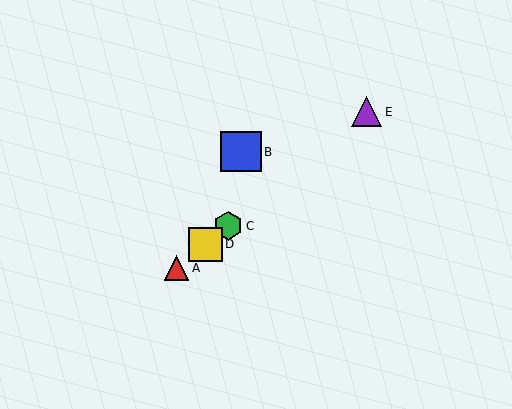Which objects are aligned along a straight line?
Objects A, C, D, E are aligned along a straight line.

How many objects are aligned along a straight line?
4 objects (A, C, D, E) are aligned along a straight line.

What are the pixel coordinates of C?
Object C is at (228, 226).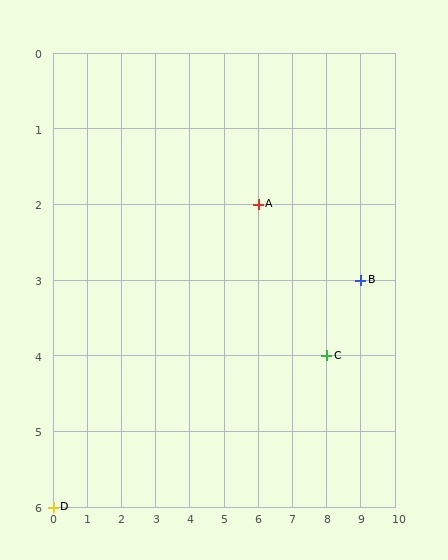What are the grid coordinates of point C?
Point C is at grid coordinates (8, 4).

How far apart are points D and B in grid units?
Points D and B are 9 columns and 3 rows apart (about 9.5 grid units diagonally).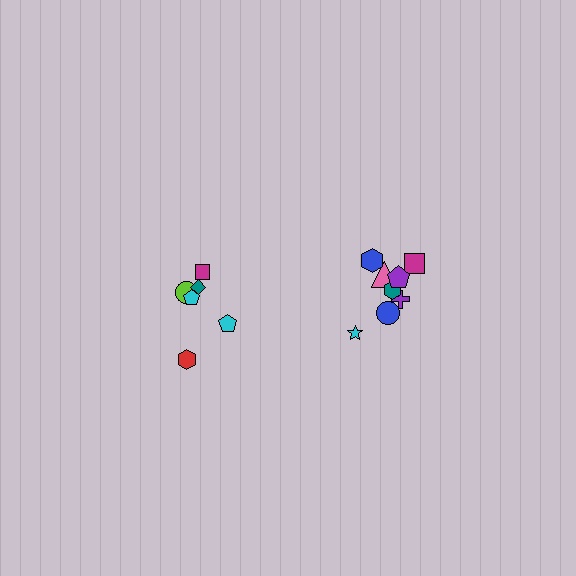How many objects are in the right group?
There are 8 objects.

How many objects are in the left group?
There are 6 objects.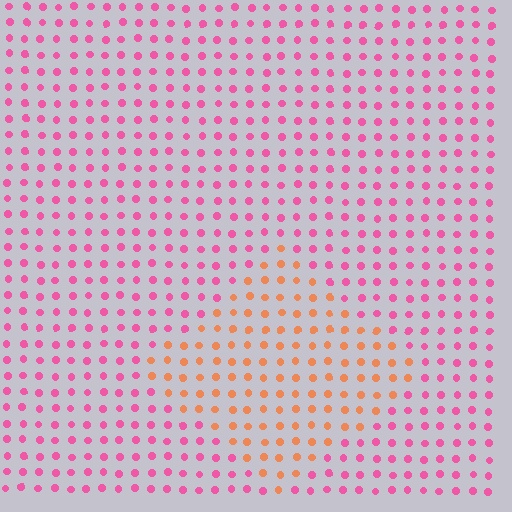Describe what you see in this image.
The image is filled with small pink elements in a uniform arrangement. A diamond-shaped region is visible where the elements are tinted to a slightly different hue, forming a subtle color boundary.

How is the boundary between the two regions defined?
The boundary is defined purely by a slight shift in hue (about 50 degrees). Spacing, size, and orientation are identical on both sides.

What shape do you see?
I see a diamond.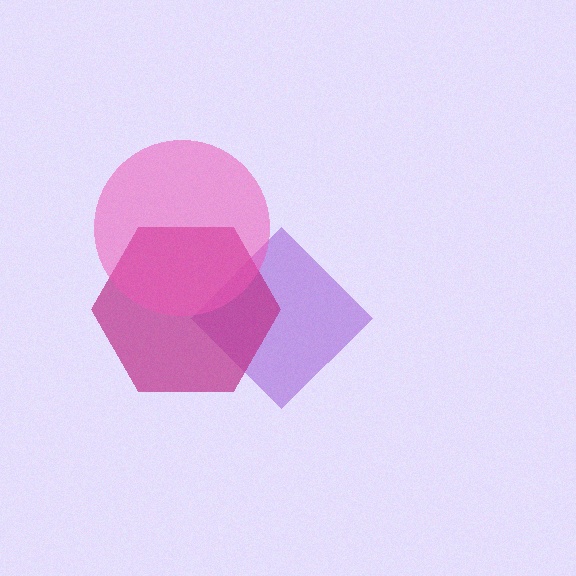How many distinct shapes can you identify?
There are 3 distinct shapes: a purple diamond, a magenta hexagon, a pink circle.